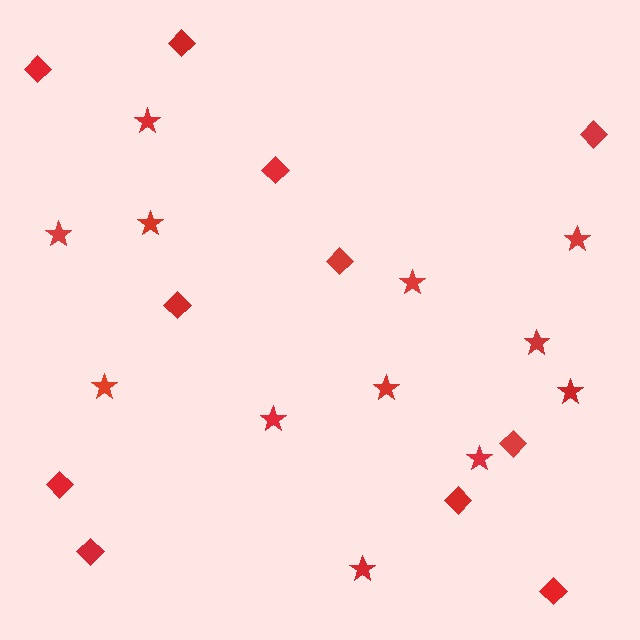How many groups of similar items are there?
There are 2 groups: one group of diamonds (11) and one group of stars (12).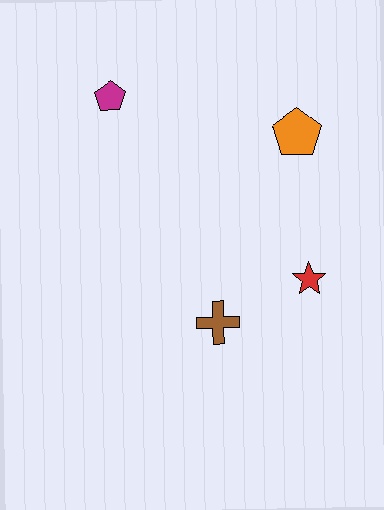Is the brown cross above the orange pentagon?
No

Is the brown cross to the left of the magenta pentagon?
No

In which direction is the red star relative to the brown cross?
The red star is to the right of the brown cross.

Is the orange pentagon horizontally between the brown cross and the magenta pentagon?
No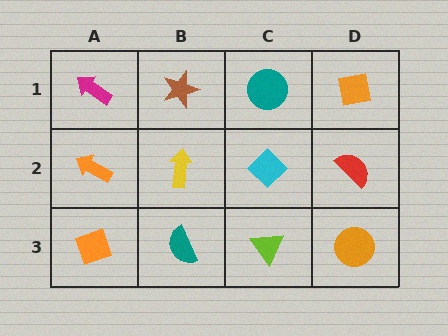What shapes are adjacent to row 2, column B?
A brown star (row 1, column B), a teal semicircle (row 3, column B), an orange arrow (row 2, column A), a cyan diamond (row 2, column C).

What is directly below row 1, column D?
A red semicircle.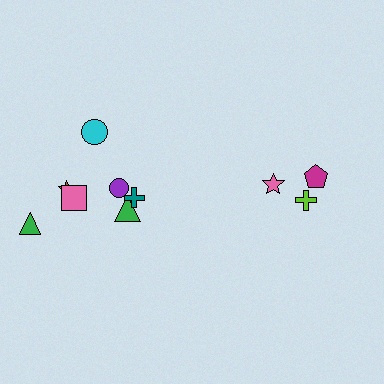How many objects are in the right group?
There are 3 objects.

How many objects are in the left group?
There are 7 objects.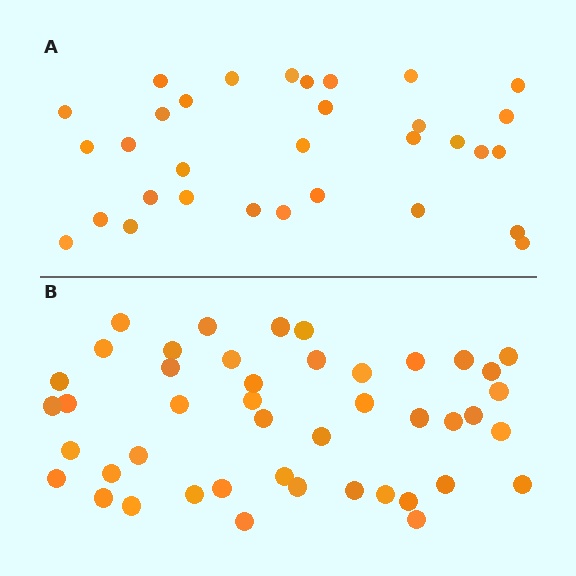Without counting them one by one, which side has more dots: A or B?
Region B (the bottom region) has more dots.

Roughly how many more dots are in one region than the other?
Region B has approximately 15 more dots than region A.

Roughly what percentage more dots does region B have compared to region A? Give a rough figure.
About 40% more.